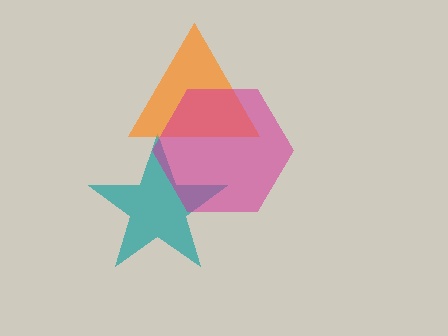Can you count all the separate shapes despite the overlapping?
Yes, there are 3 separate shapes.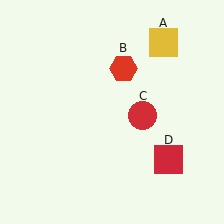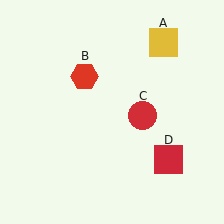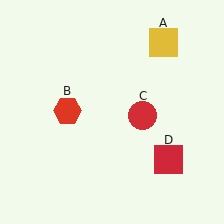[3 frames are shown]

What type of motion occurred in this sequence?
The red hexagon (object B) rotated counterclockwise around the center of the scene.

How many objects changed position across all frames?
1 object changed position: red hexagon (object B).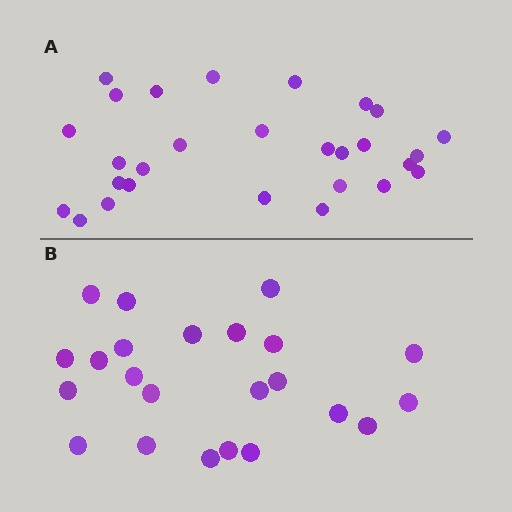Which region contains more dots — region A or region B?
Region A (the top region) has more dots.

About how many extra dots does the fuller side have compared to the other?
Region A has about 5 more dots than region B.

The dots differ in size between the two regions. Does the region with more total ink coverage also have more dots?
No. Region B has more total ink coverage because its dots are larger, but region A actually contains more individual dots. Total area can be misleading — the number of items is what matters here.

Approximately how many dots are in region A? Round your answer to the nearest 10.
About 30 dots. (The exact count is 28, which rounds to 30.)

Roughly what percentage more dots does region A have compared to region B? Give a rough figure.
About 20% more.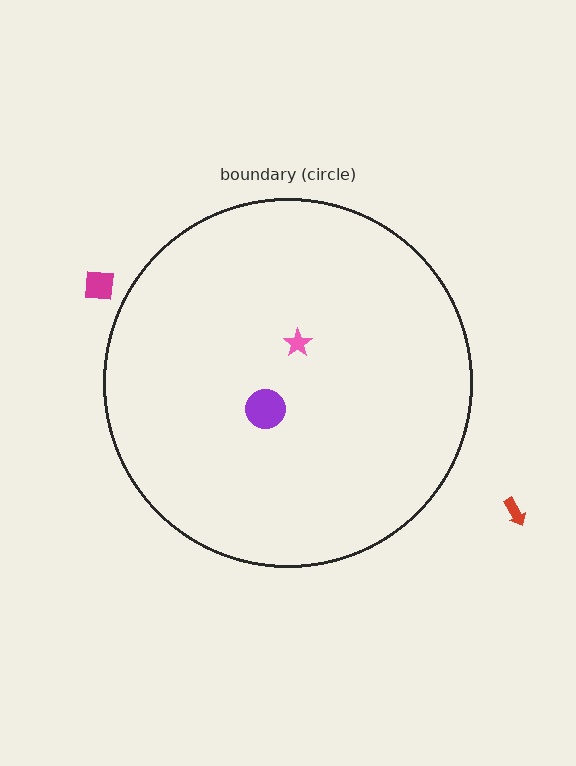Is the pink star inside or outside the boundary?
Inside.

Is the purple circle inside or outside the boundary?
Inside.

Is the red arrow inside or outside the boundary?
Outside.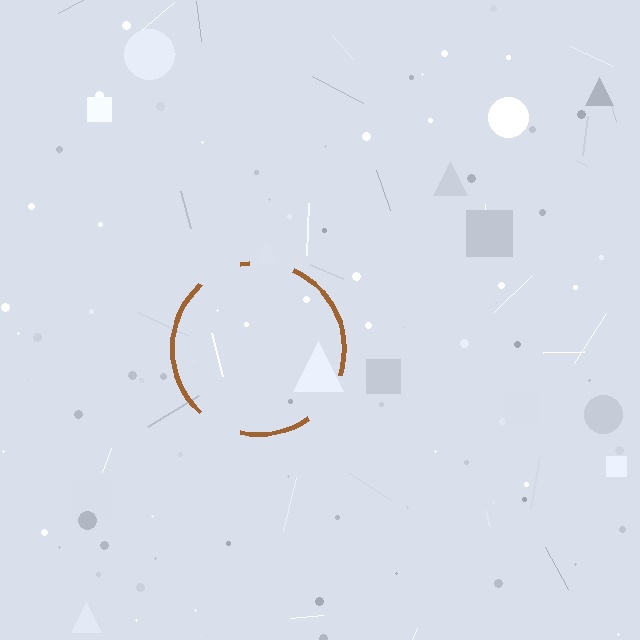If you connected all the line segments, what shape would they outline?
They would outline a circle.